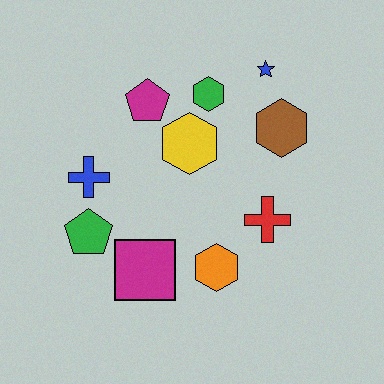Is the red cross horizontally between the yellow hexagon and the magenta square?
No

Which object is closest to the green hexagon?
The yellow hexagon is closest to the green hexagon.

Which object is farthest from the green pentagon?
The blue star is farthest from the green pentagon.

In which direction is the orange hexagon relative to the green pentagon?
The orange hexagon is to the right of the green pentagon.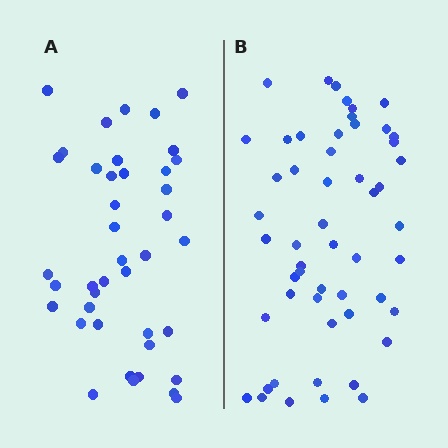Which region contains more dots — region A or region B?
Region B (the right region) has more dots.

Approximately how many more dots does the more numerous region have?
Region B has roughly 12 or so more dots than region A.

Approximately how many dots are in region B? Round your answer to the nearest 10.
About 50 dots. (The exact count is 53, which rounds to 50.)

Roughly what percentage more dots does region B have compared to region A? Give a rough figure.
About 30% more.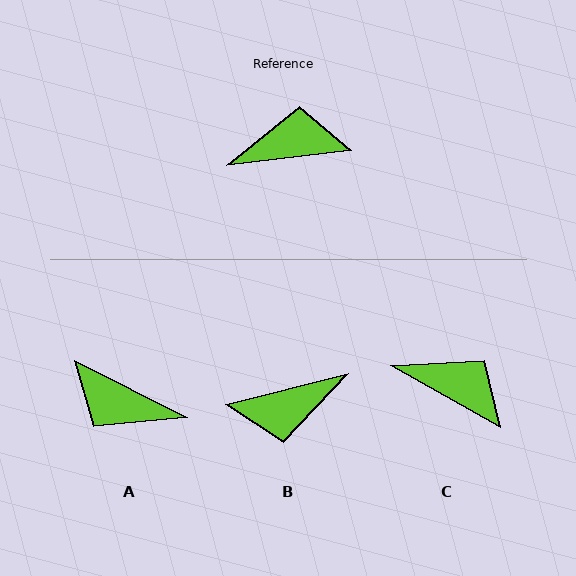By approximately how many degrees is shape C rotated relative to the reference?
Approximately 36 degrees clockwise.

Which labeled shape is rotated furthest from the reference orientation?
B, about 173 degrees away.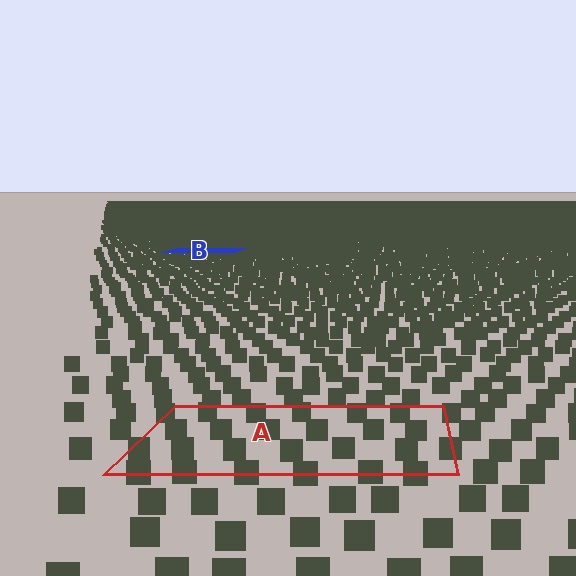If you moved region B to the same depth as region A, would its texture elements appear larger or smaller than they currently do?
They would appear larger. At a closer depth, the same texture elements are projected at a bigger on-screen size.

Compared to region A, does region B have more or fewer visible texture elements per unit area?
Region B has more texture elements per unit area — they are packed more densely because it is farther away.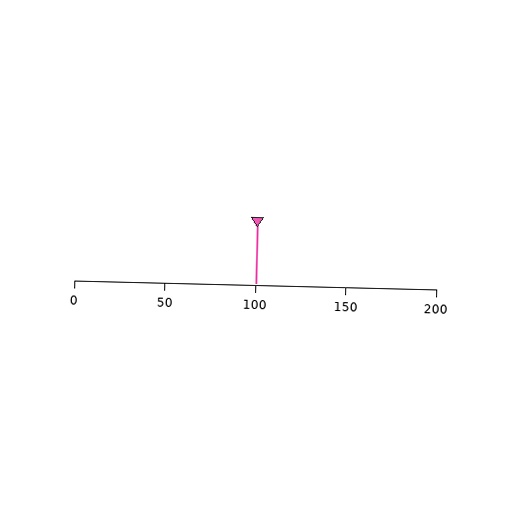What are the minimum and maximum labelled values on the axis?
The axis runs from 0 to 200.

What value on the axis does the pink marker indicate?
The marker indicates approximately 100.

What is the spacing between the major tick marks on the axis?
The major ticks are spaced 50 apart.